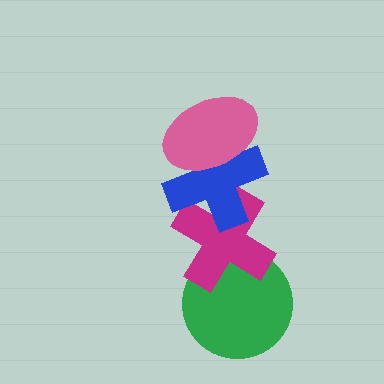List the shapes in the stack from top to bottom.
From top to bottom: the pink ellipse, the blue cross, the magenta cross, the green circle.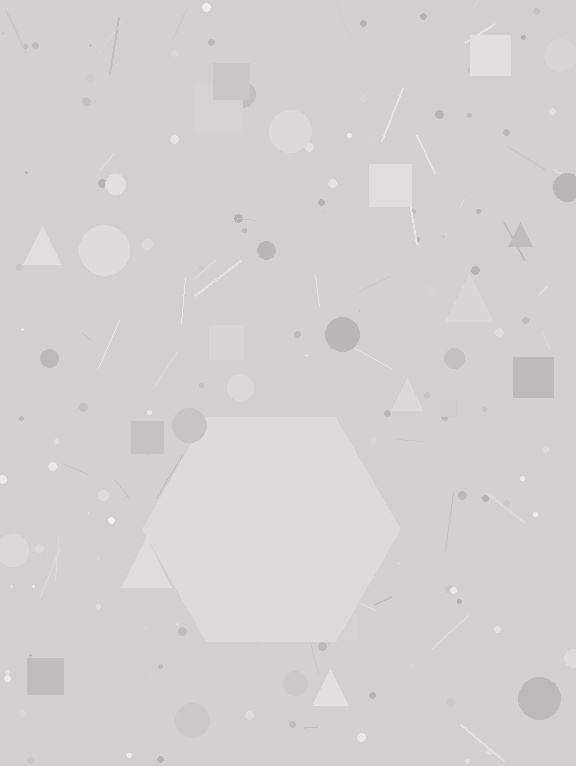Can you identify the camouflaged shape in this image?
The camouflaged shape is a hexagon.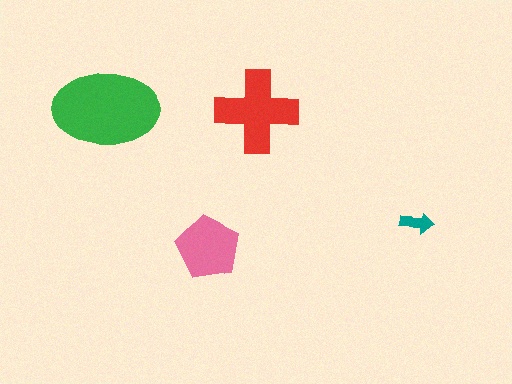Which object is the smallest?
The teal arrow.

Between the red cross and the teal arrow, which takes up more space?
The red cross.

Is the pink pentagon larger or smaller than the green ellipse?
Smaller.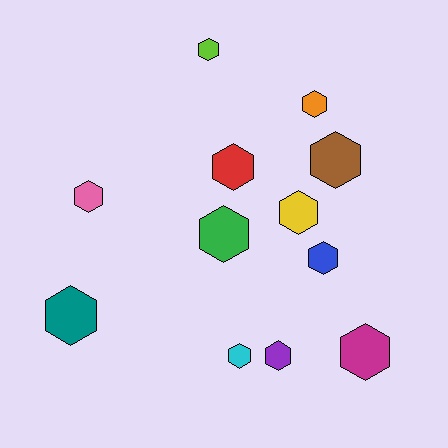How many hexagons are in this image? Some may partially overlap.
There are 12 hexagons.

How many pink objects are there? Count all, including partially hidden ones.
There is 1 pink object.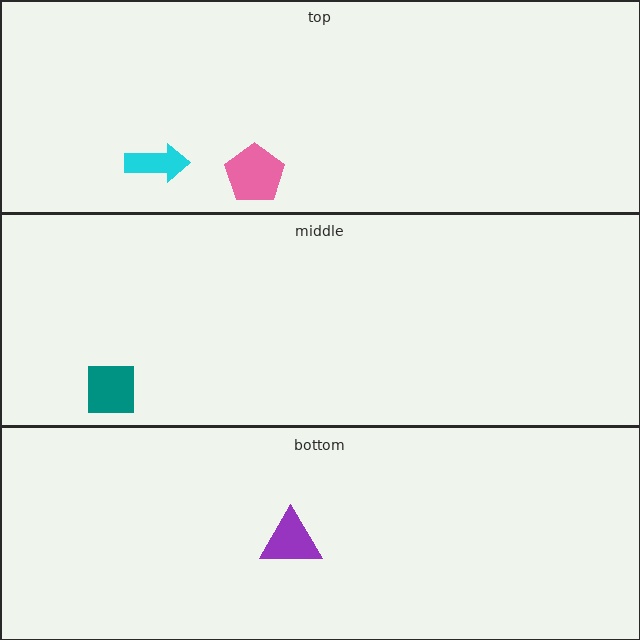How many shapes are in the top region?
2.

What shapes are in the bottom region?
The purple triangle.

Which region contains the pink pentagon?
The top region.